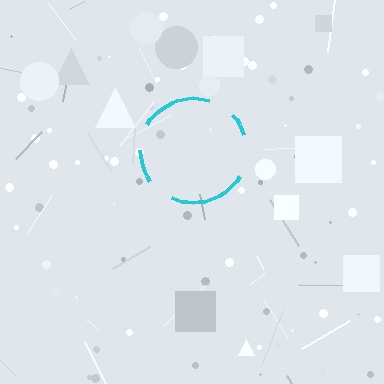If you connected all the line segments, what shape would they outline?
They would outline a circle.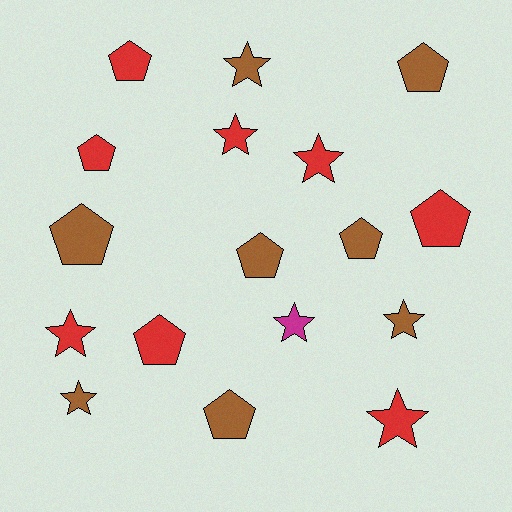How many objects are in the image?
There are 17 objects.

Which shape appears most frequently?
Pentagon, with 9 objects.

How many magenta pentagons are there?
There are no magenta pentagons.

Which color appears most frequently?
Brown, with 8 objects.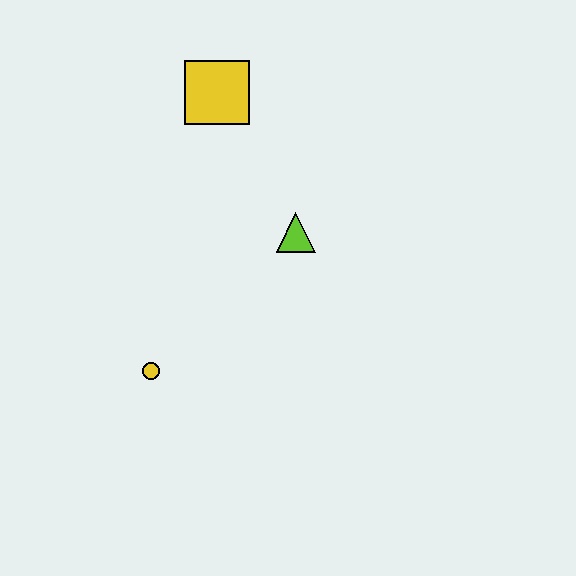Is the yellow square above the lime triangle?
Yes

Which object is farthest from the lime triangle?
The yellow circle is farthest from the lime triangle.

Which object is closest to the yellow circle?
The lime triangle is closest to the yellow circle.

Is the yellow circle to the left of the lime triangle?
Yes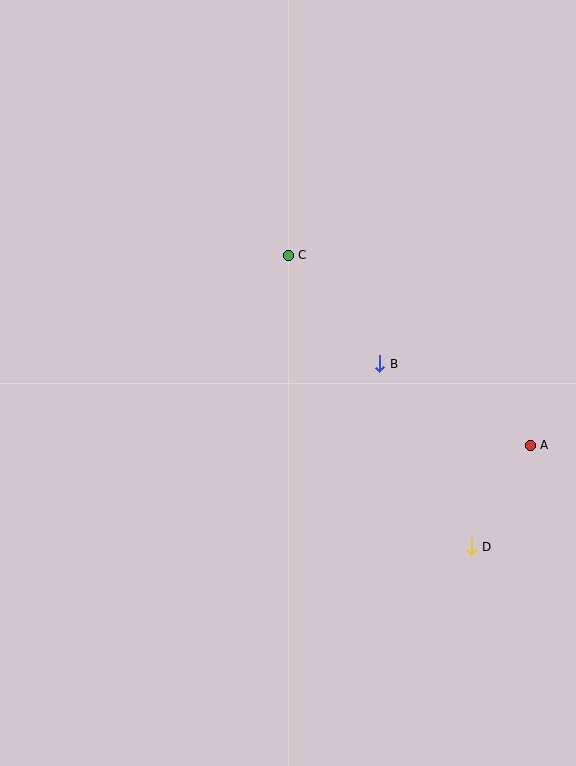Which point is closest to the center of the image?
Point B at (380, 364) is closest to the center.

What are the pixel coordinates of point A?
Point A is at (530, 445).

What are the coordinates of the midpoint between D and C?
The midpoint between D and C is at (380, 401).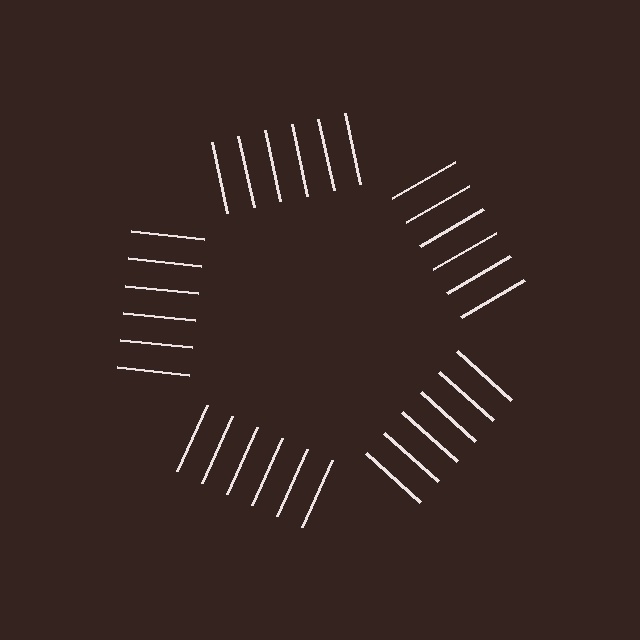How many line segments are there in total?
30 — 6 along each of the 5 edges.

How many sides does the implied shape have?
5 sides — the line-ends trace a pentagon.